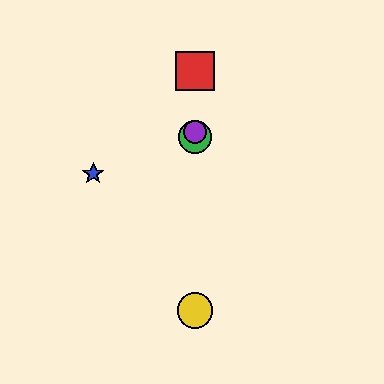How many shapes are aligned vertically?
4 shapes (the red square, the green circle, the yellow circle, the purple circle) are aligned vertically.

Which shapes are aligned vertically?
The red square, the green circle, the yellow circle, the purple circle are aligned vertically.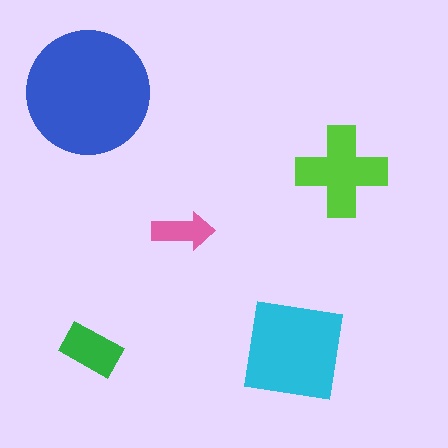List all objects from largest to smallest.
The blue circle, the cyan square, the lime cross, the green rectangle, the pink arrow.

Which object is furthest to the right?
The lime cross is rightmost.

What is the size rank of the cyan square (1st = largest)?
2nd.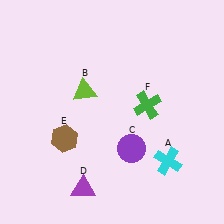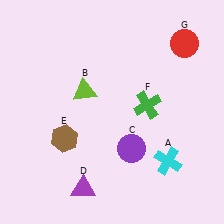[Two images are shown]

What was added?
A red circle (G) was added in Image 2.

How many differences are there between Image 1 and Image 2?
There is 1 difference between the two images.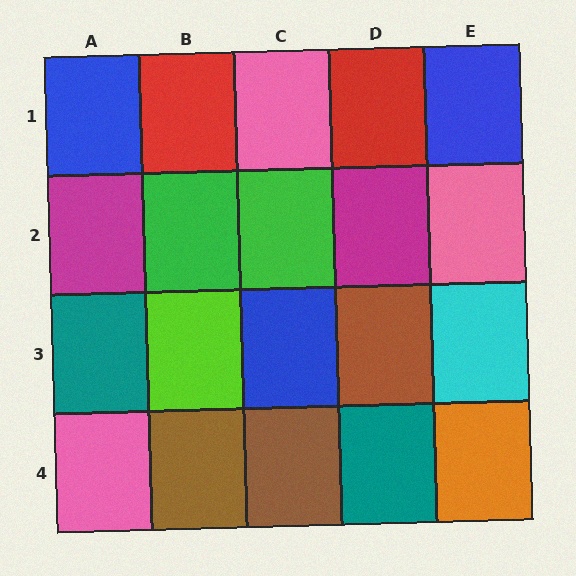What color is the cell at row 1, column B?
Red.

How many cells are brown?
3 cells are brown.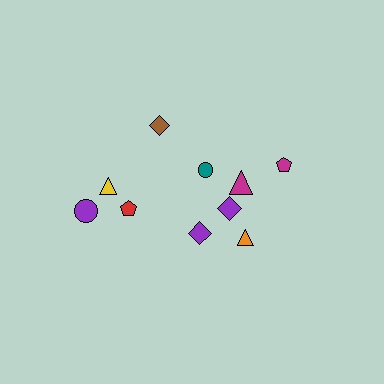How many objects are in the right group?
There are 6 objects.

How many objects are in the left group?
There are 4 objects.